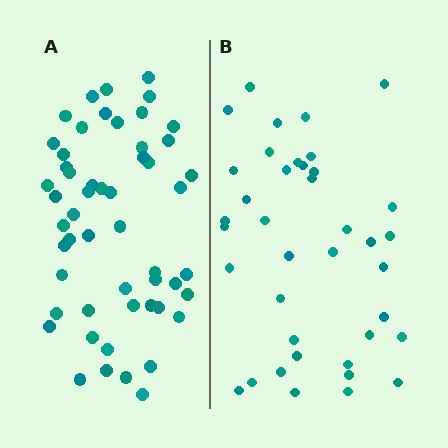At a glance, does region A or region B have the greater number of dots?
Region A (the left region) has more dots.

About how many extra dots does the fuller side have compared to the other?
Region A has approximately 15 more dots than region B.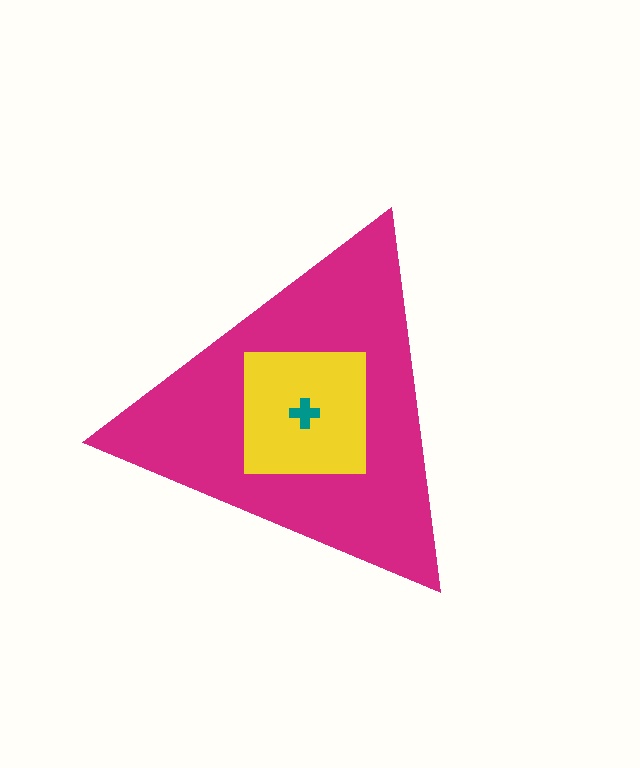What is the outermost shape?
The magenta triangle.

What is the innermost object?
The teal cross.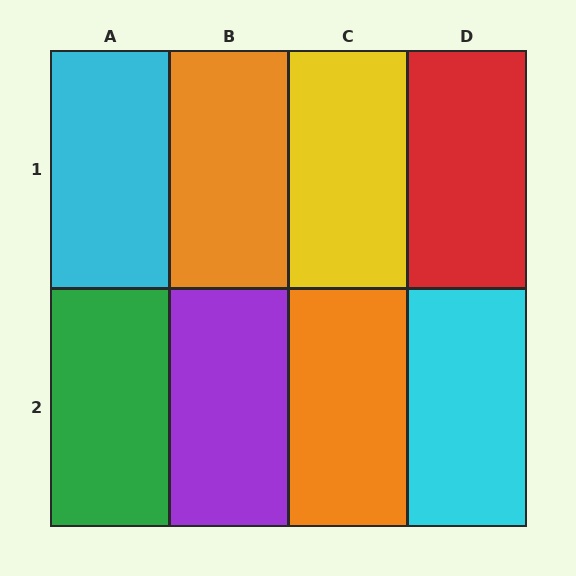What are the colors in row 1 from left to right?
Cyan, orange, yellow, red.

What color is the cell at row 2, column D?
Cyan.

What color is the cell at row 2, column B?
Purple.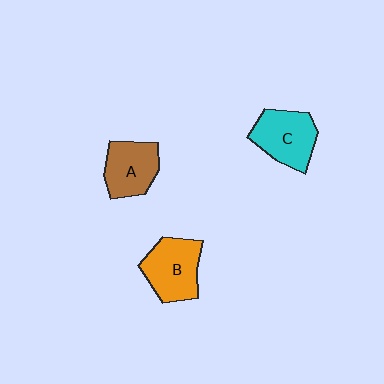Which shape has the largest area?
Shape B (orange).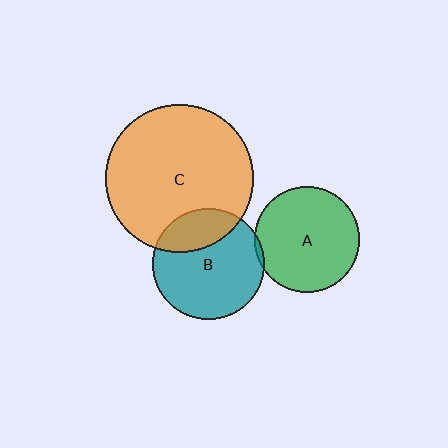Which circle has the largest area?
Circle C (orange).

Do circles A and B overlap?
Yes.